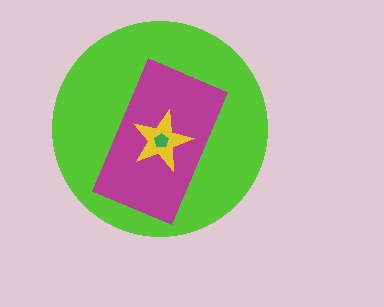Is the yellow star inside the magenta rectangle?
Yes.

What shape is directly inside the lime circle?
The magenta rectangle.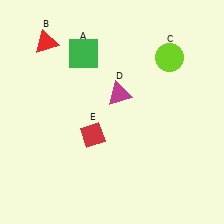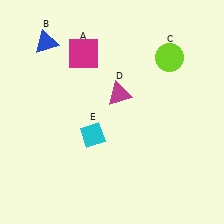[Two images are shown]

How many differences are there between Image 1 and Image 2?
There are 3 differences between the two images.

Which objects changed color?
A changed from green to magenta. B changed from red to blue. E changed from red to cyan.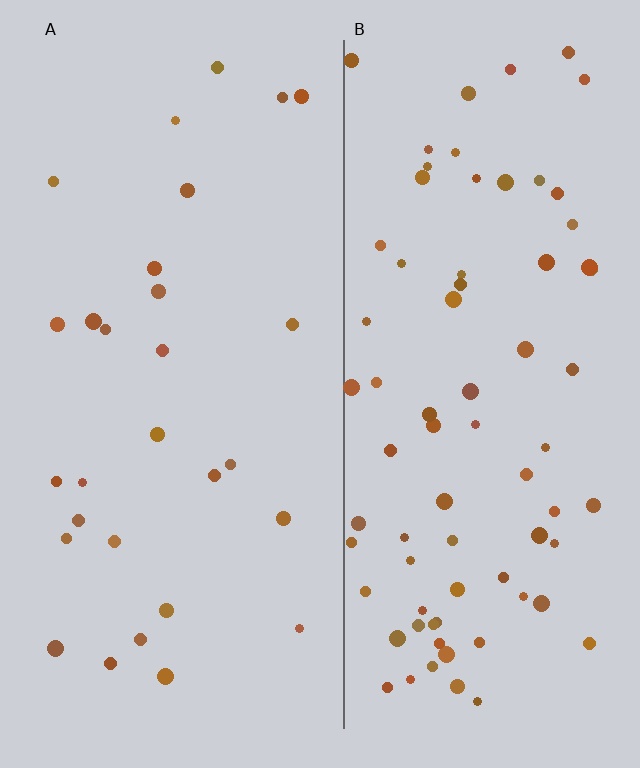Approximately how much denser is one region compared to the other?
Approximately 2.7× — region B over region A.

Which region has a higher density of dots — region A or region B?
B (the right).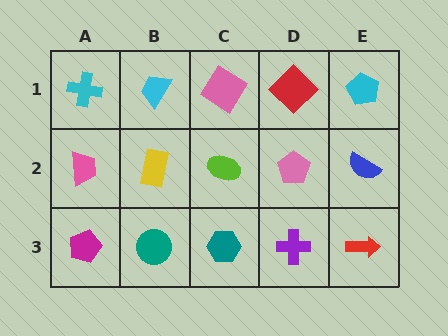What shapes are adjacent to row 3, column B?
A yellow rectangle (row 2, column B), a magenta pentagon (row 3, column A), a teal hexagon (row 3, column C).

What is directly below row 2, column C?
A teal hexagon.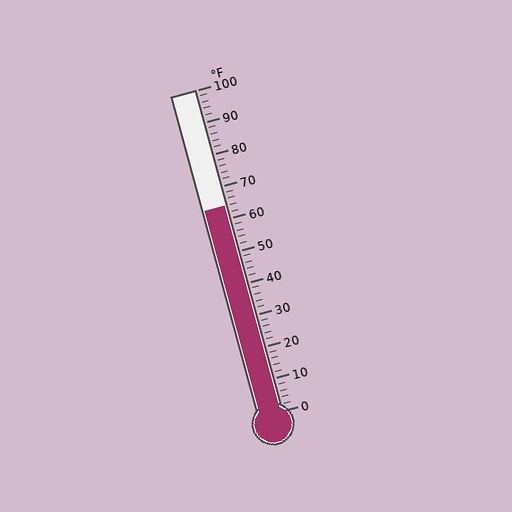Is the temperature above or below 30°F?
The temperature is above 30°F.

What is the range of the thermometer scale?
The thermometer scale ranges from 0°F to 100°F.